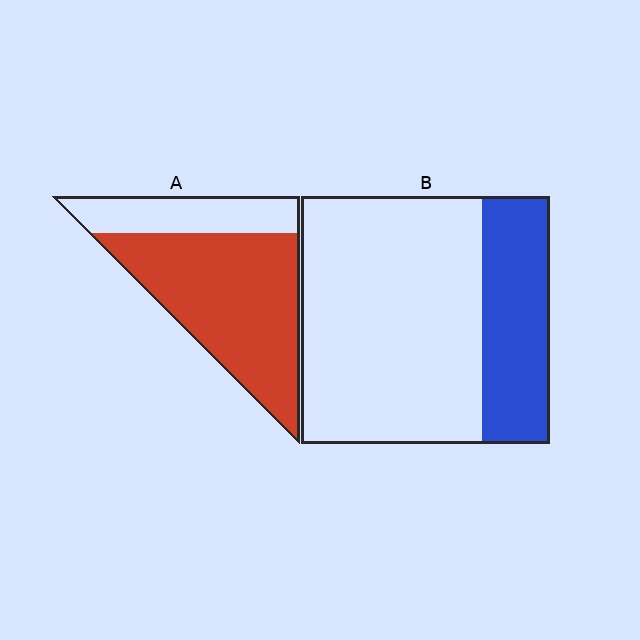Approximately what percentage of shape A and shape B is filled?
A is approximately 70% and B is approximately 25%.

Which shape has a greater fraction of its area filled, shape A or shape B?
Shape A.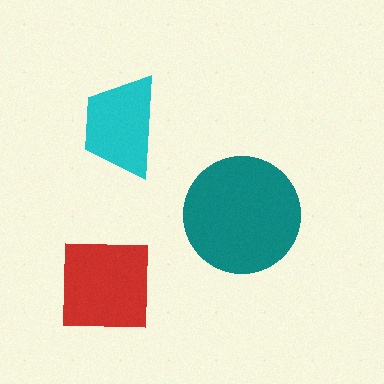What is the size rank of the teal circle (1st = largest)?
1st.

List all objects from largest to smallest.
The teal circle, the red square, the cyan trapezoid.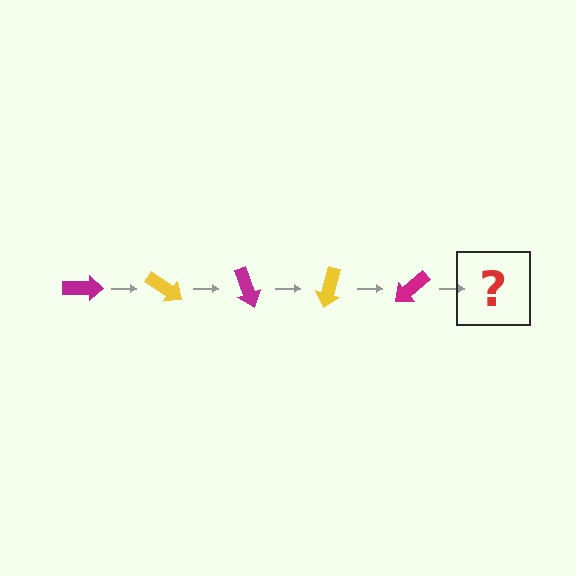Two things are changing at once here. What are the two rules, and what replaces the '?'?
The two rules are that it rotates 35 degrees each step and the color cycles through magenta and yellow. The '?' should be a yellow arrow, rotated 175 degrees from the start.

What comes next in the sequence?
The next element should be a yellow arrow, rotated 175 degrees from the start.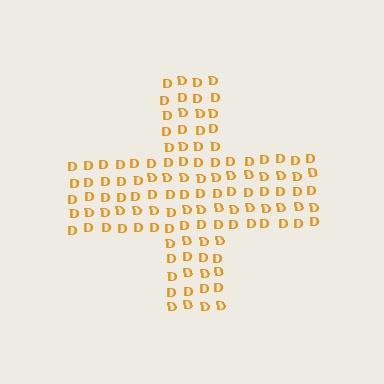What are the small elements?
The small elements are letter D's.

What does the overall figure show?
The overall figure shows a cross.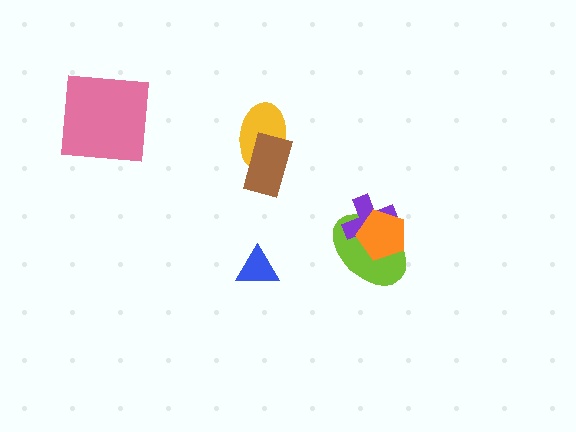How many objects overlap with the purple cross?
2 objects overlap with the purple cross.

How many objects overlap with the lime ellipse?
2 objects overlap with the lime ellipse.